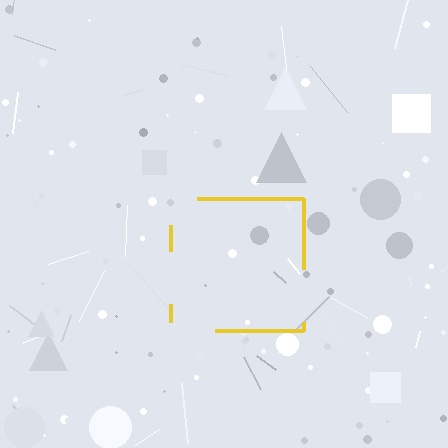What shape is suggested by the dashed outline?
The dashed outline suggests a square.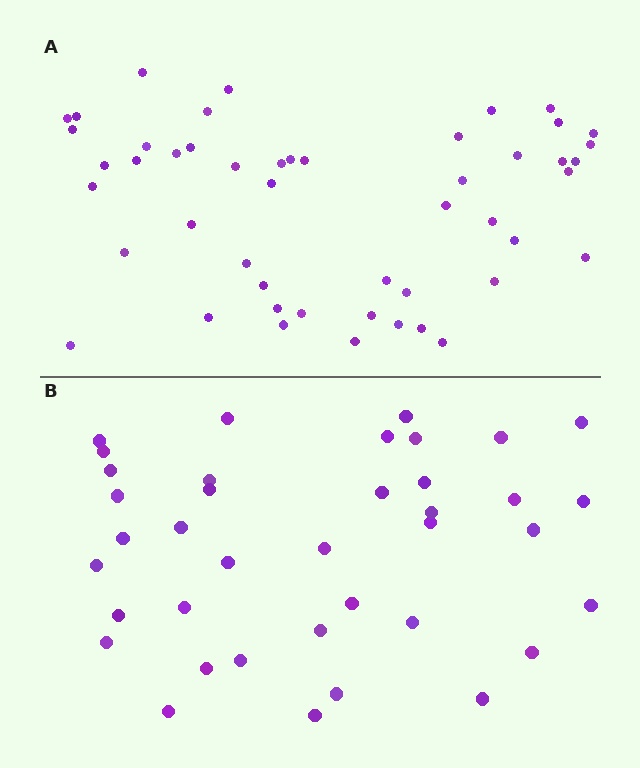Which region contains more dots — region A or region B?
Region A (the top region) has more dots.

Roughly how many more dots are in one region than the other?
Region A has roughly 12 or so more dots than region B.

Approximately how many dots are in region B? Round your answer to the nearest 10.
About 40 dots. (The exact count is 38, which rounds to 40.)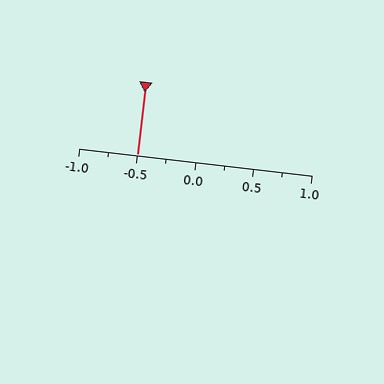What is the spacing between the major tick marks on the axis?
The major ticks are spaced 0.5 apart.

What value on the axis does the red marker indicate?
The marker indicates approximately -0.5.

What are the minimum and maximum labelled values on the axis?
The axis runs from -1.0 to 1.0.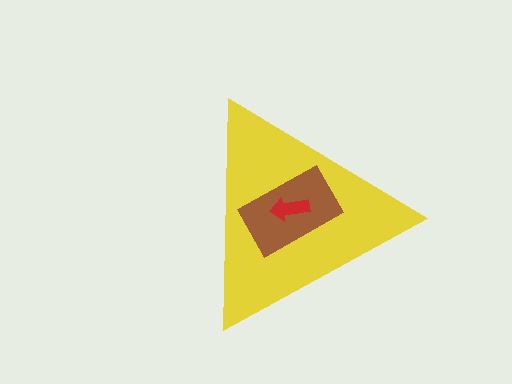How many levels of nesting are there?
3.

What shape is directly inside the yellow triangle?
The brown rectangle.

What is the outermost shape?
The yellow triangle.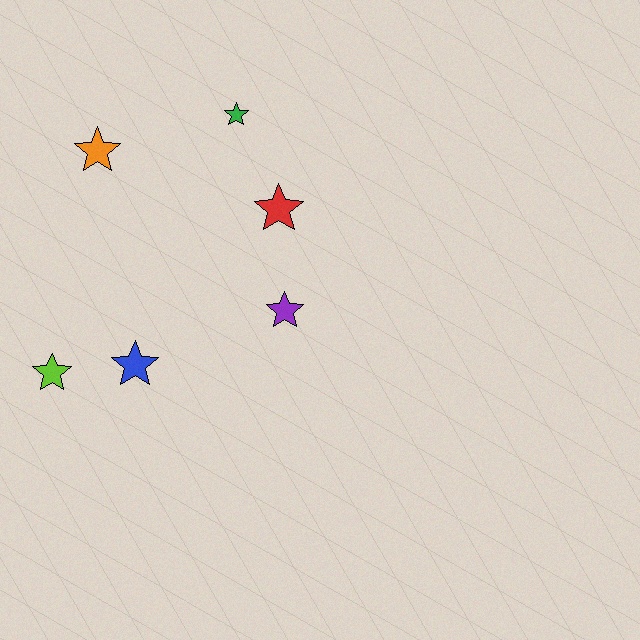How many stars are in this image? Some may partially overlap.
There are 6 stars.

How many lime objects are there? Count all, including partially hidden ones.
There is 1 lime object.